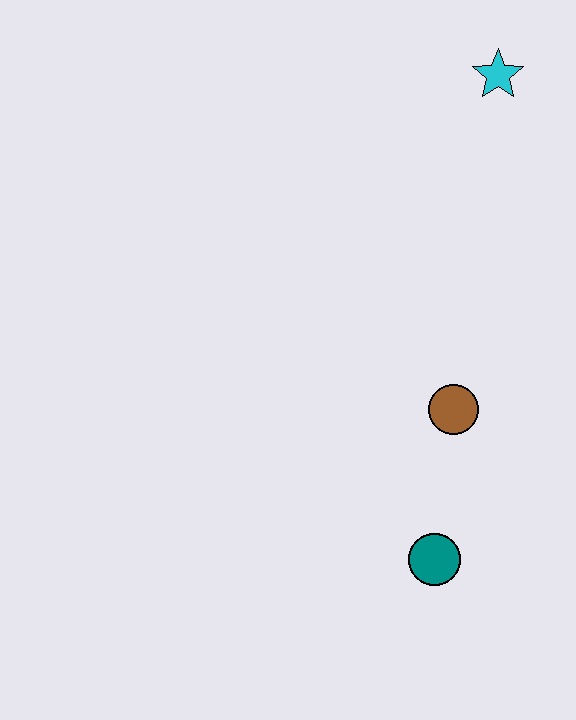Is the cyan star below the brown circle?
No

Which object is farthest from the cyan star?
The teal circle is farthest from the cyan star.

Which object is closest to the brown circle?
The teal circle is closest to the brown circle.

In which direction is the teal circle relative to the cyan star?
The teal circle is below the cyan star.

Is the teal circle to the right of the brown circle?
No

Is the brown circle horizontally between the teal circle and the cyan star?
Yes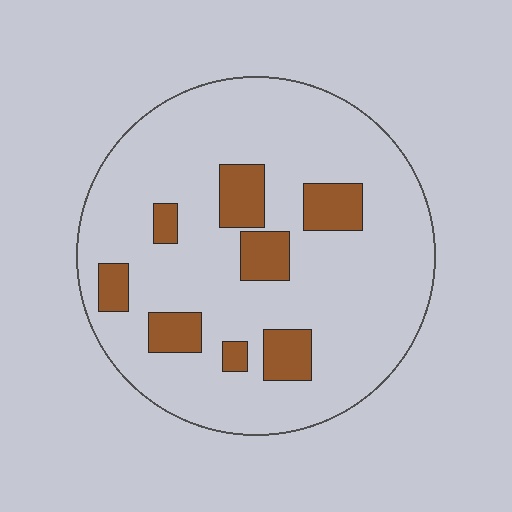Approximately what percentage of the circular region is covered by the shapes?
Approximately 15%.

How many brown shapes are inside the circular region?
8.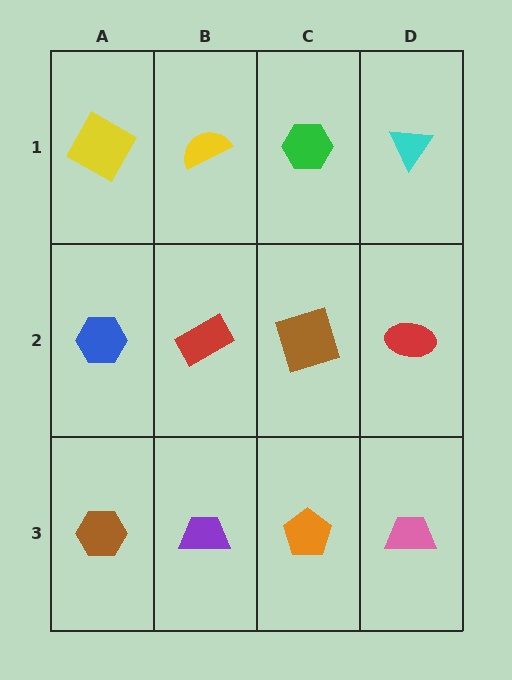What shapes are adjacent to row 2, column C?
A green hexagon (row 1, column C), an orange pentagon (row 3, column C), a red rectangle (row 2, column B), a red ellipse (row 2, column D).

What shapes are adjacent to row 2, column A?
A yellow square (row 1, column A), a brown hexagon (row 3, column A), a red rectangle (row 2, column B).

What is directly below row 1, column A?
A blue hexagon.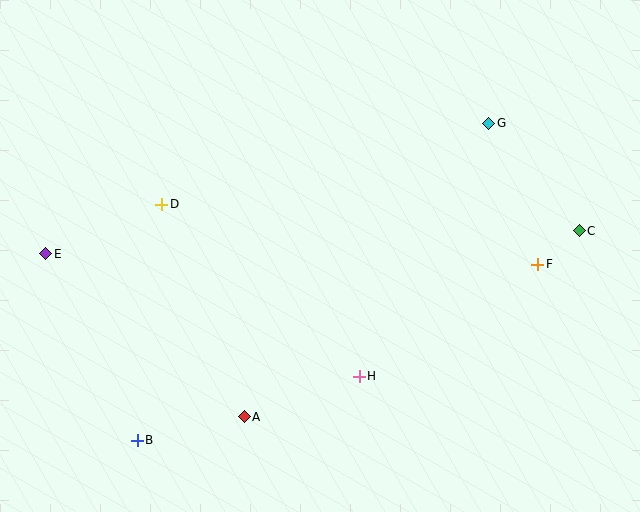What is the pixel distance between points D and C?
The distance between D and C is 419 pixels.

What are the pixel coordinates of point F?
Point F is at (538, 264).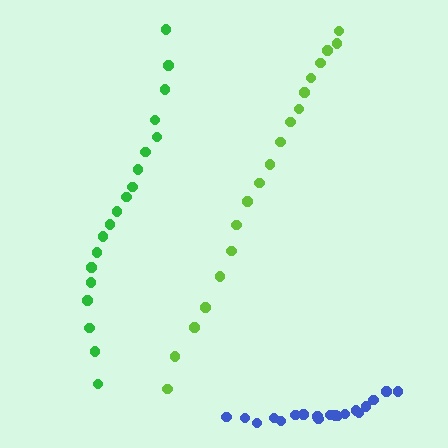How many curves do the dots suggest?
There are 3 distinct paths.